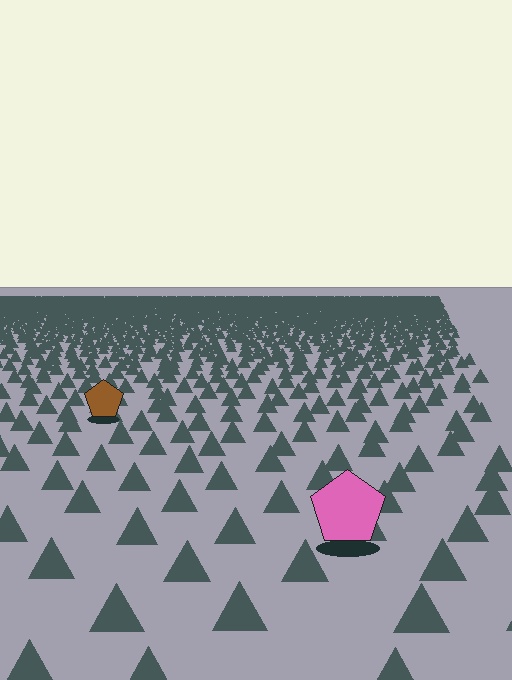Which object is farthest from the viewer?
The brown pentagon is farthest from the viewer. It appears smaller and the ground texture around it is denser.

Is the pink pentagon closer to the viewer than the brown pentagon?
Yes. The pink pentagon is closer — you can tell from the texture gradient: the ground texture is coarser near it.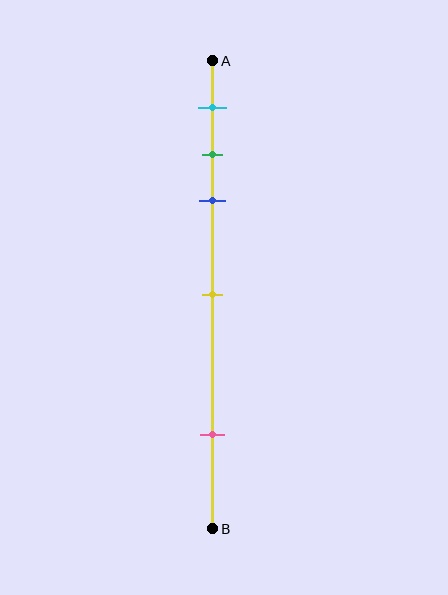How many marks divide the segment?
There are 5 marks dividing the segment.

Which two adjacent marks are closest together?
The green and blue marks are the closest adjacent pair.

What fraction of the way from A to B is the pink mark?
The pink mark is approximately 80% (0.8) of the way from A to B.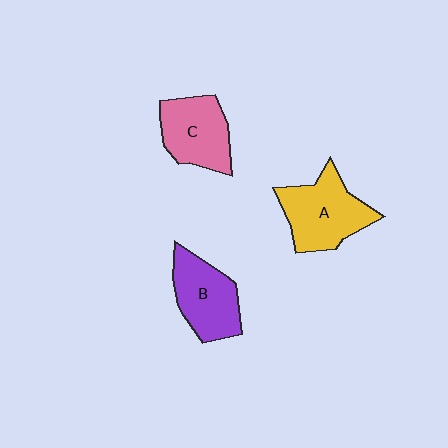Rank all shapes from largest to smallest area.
From largest to smallest: A (yellow), B (purple), C (pink).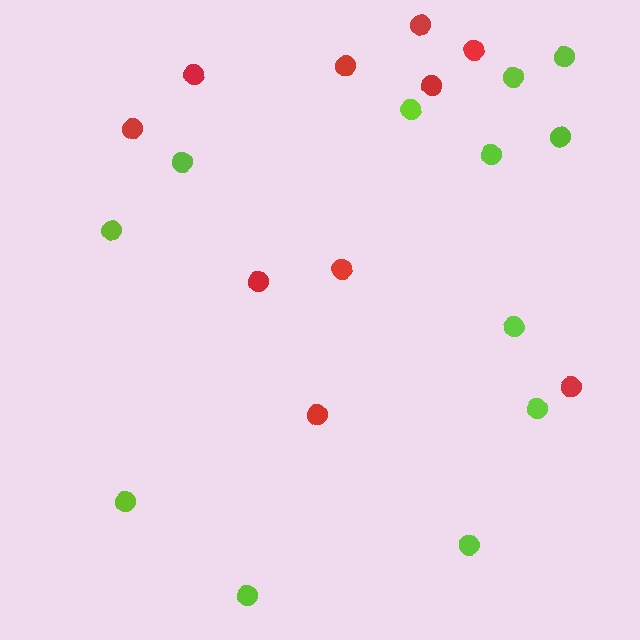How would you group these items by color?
There are 2 groups: one group of red circles (10) and one group of lime circles (12).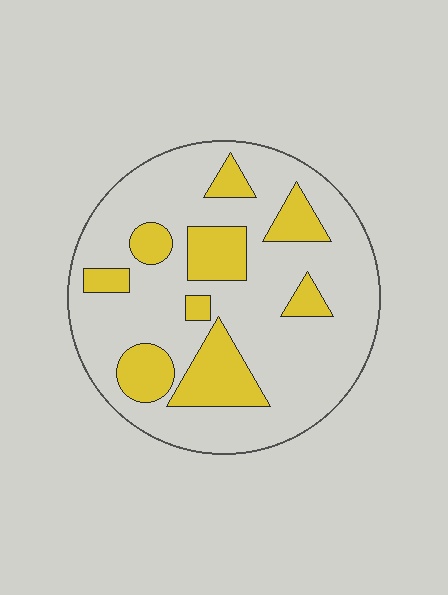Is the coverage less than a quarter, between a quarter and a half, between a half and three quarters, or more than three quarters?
Less than a quarter.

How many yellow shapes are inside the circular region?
9.